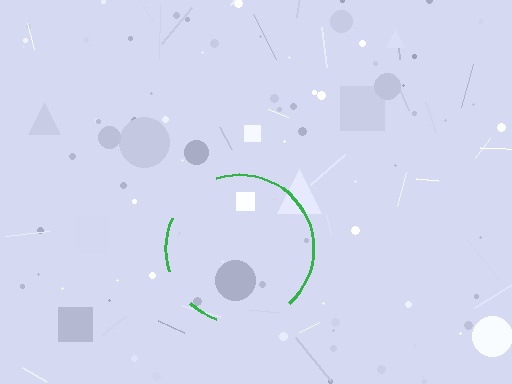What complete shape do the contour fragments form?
The contour fragments form a circle.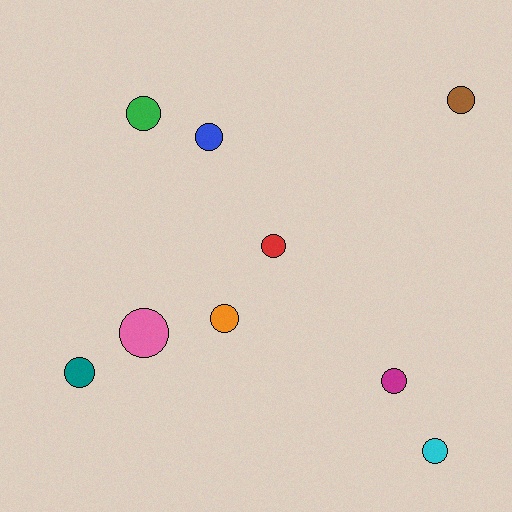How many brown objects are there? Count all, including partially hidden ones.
There is 1 brown object.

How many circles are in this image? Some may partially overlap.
There are 9 circles.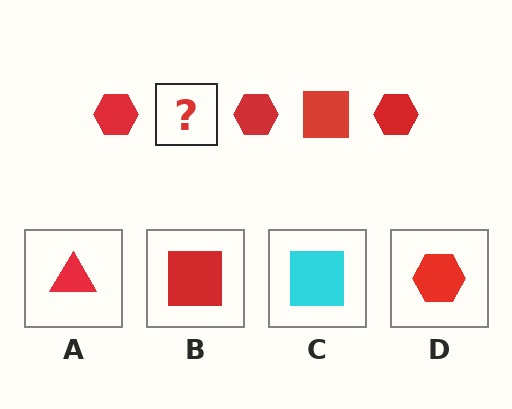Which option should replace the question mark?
Option B.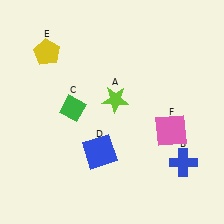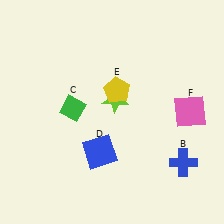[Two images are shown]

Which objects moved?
The objects that moved are: the yellow pentagon (E), the pink square (F).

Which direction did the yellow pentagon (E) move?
The yellow pentagon (E) moved right.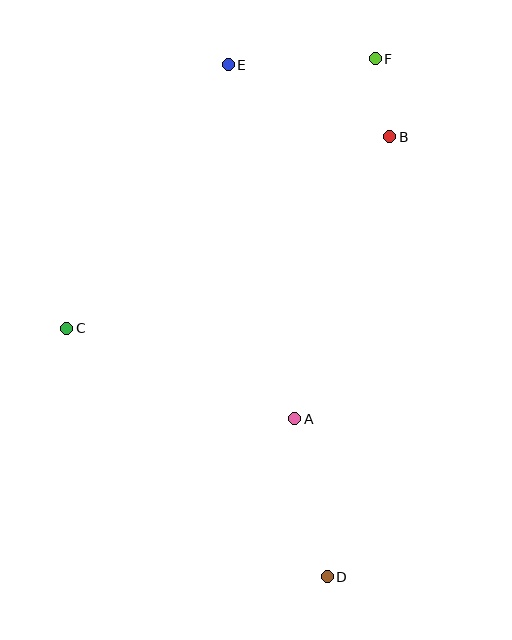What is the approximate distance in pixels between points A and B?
The distance between A and B is approximately 297 pixels.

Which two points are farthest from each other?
Points D and E are farthest from each other.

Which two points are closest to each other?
Points B and F are closest to each other.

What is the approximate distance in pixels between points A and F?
The distance between A and F is approximately 369 pixels.